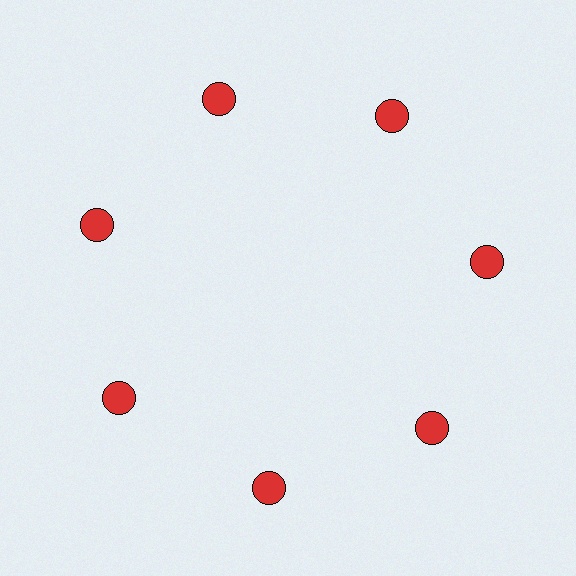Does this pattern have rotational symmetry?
Yes, this pattern has 7-fold rotational symmetry. It looks the same after rotating 51 degrees around the center.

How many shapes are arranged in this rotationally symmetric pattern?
There are 7 shapes, arranged in 7 groups of 1.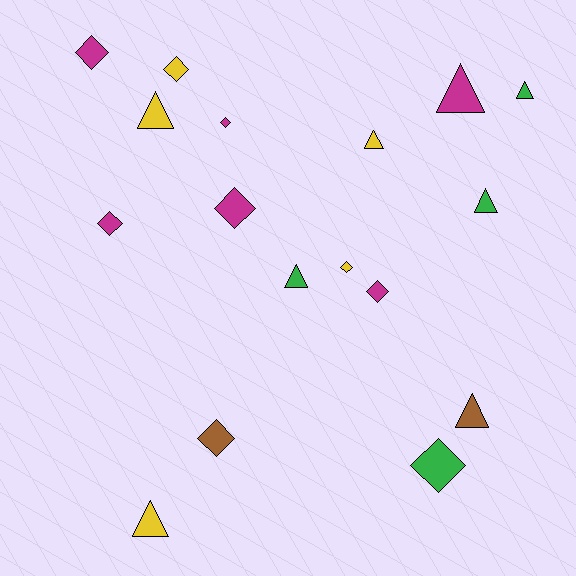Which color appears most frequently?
Magenta, with 6 objects.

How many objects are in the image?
There are 17 objects.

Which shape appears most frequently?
Diamond, with 9 objects.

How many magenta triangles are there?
There is 1 magenta triangle.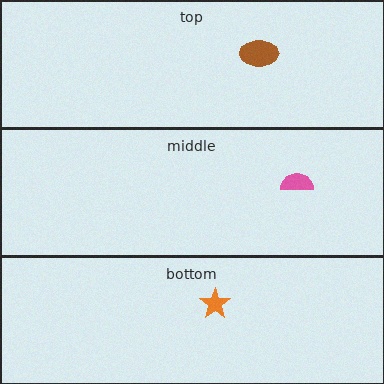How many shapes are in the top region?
1.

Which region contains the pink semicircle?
The middle region.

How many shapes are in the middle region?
1.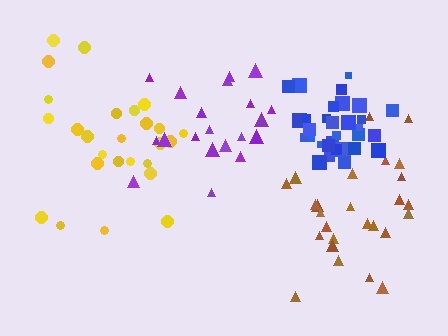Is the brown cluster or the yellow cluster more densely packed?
Yellow.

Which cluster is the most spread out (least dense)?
Brown.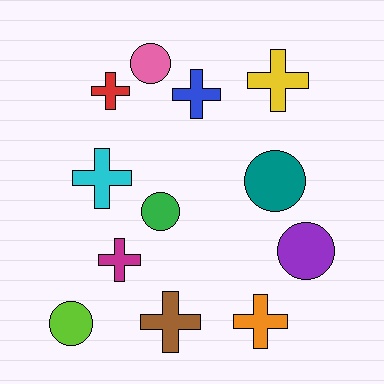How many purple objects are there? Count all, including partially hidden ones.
There is 1 purple object.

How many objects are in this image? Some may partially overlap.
There are 12 objects.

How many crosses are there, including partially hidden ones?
There are 7 crosses.